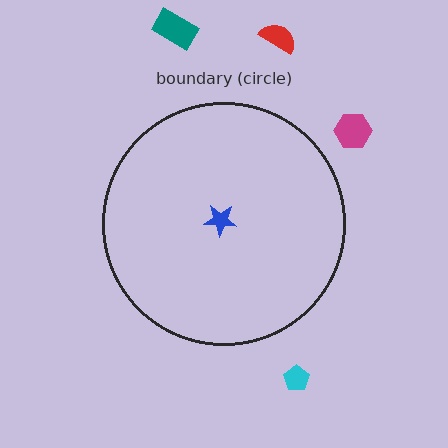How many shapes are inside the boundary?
1 inside, 4 outside.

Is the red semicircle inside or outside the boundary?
Outside.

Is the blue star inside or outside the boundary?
Inside.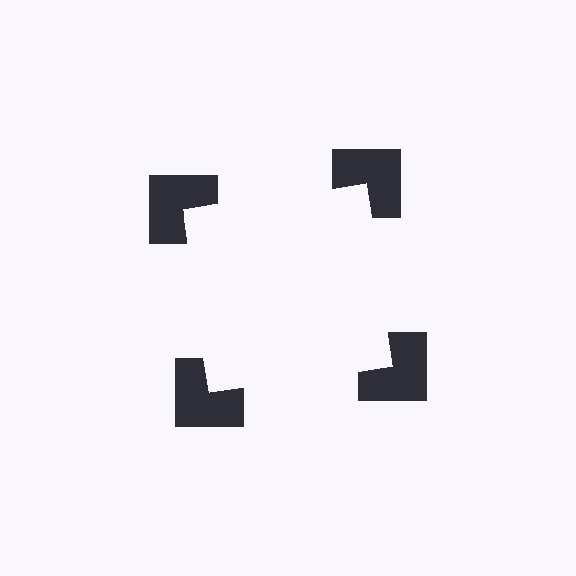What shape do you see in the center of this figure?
An illusory square — its edges are inferred from the aligned wedge cuts in the notched squares, not physically drawn.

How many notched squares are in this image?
There are 4 — one at each vertex of the illusory square.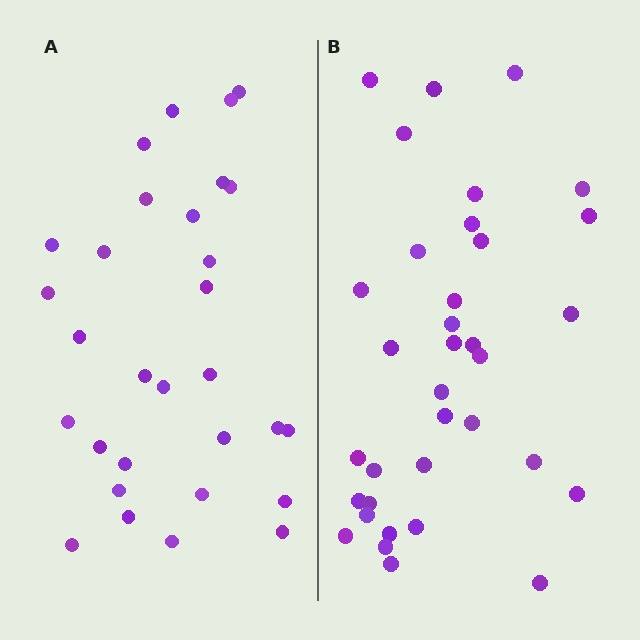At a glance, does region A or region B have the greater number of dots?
Region B (the right region) has more dots.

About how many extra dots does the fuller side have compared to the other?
Region B has about 5 more dots than region A.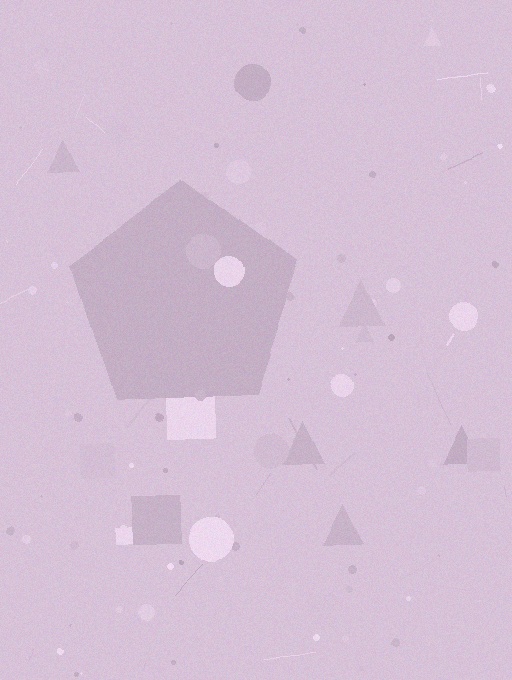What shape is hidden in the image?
A pentagon is hidden in the image.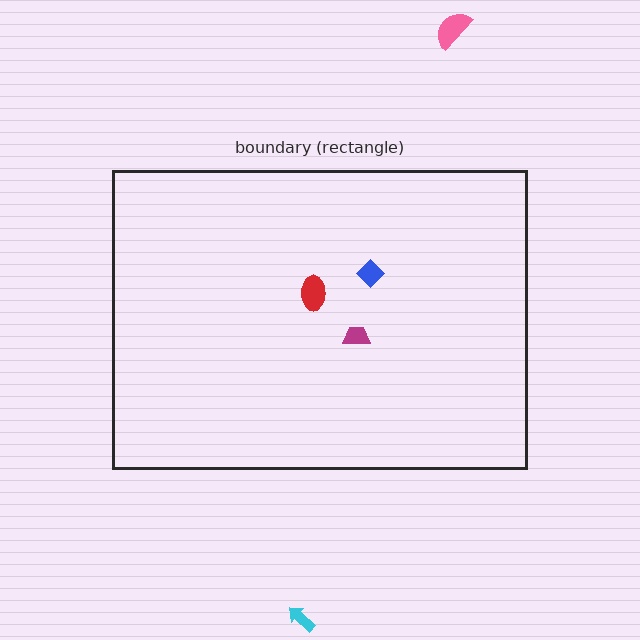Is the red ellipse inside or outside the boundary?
Inside.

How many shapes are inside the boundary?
3 inside, 2 outside.